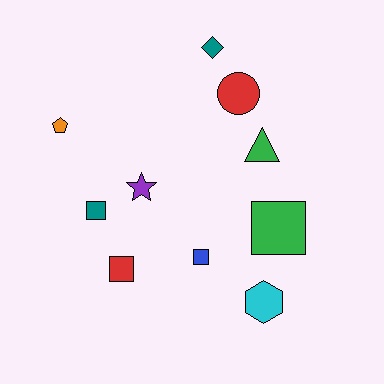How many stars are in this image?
There is 1 star.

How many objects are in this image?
There are 10 objects.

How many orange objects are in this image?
There is 1 orange object.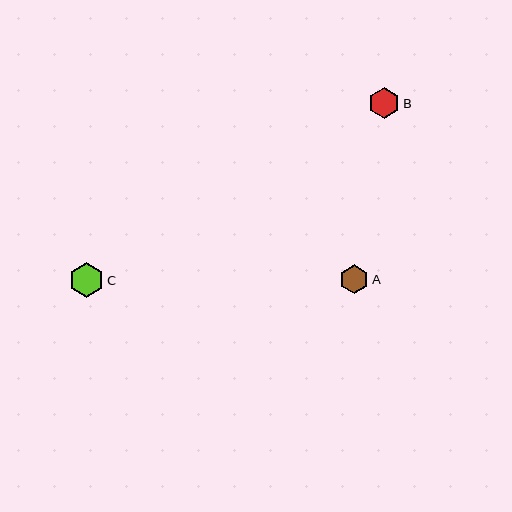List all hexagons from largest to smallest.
From largest to smallest: C, B, A.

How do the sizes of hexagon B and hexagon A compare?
Hexagon B and hexagon A are approximately the same size.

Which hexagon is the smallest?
Hexagon A is the smallest with a size of approximately 29 pixels.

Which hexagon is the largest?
Hexagon C is the largest with a size of approximately 35 pixels.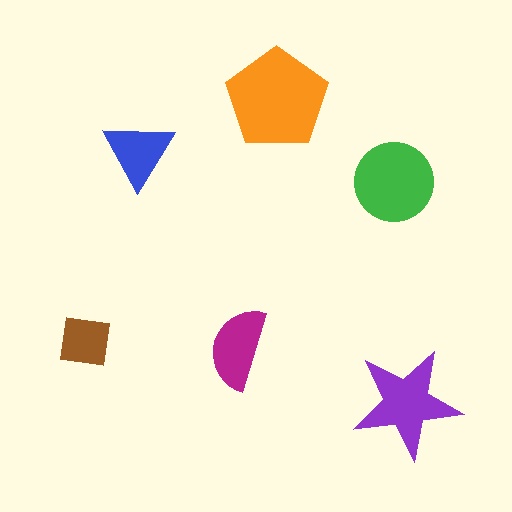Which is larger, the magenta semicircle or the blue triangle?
The magenta semicircle.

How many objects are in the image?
There are 6 objects in the image.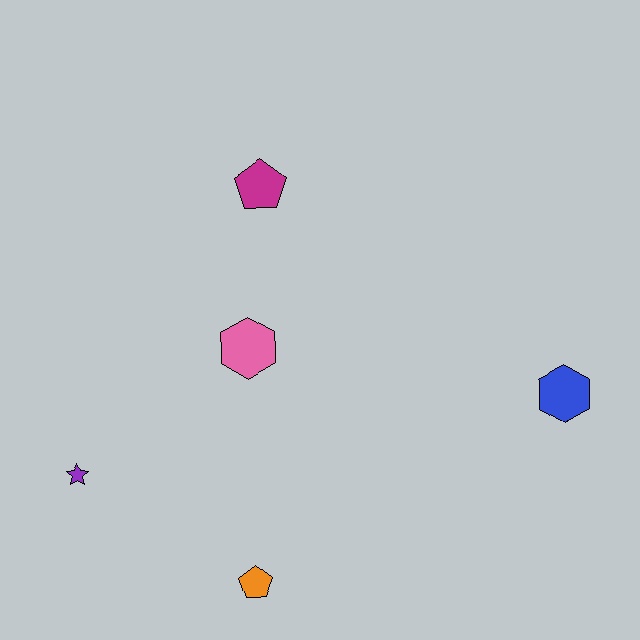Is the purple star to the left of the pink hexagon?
Yes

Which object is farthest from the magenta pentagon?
The orange pentagon is farthest from the magenta pentagon.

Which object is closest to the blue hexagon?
The pink hexagon is closest to the blue hexagon.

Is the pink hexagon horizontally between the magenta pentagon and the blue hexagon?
No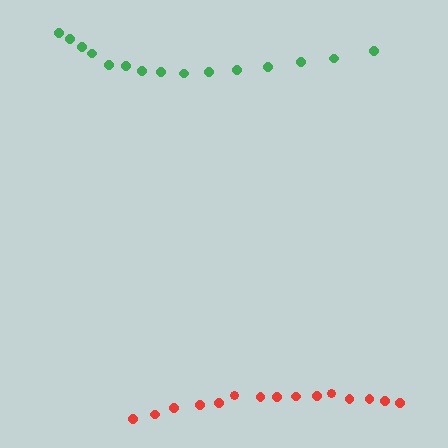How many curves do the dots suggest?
There are 2 distinct paths.